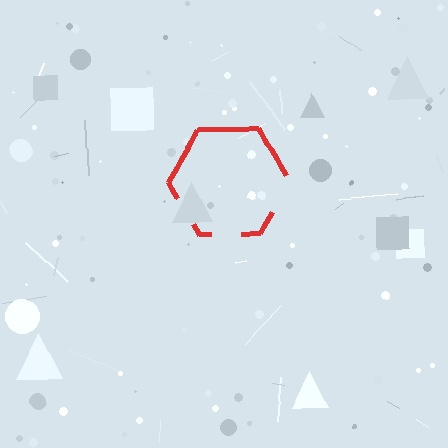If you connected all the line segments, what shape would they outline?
They would outline a hexagon.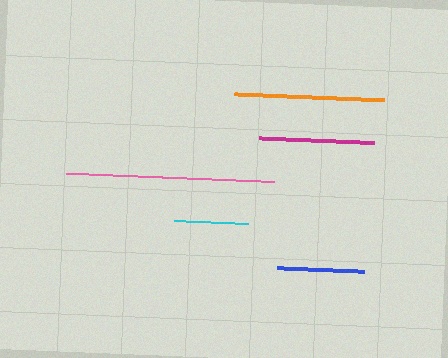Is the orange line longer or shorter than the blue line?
The orange line is longer than the blue line.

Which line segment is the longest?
The pink line is the longest at approximately 208 pixels.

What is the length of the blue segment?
The blue segment is approximately 87 pixels long.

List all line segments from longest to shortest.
From longest to shortest: pink, orange, magenta, blue, cyan.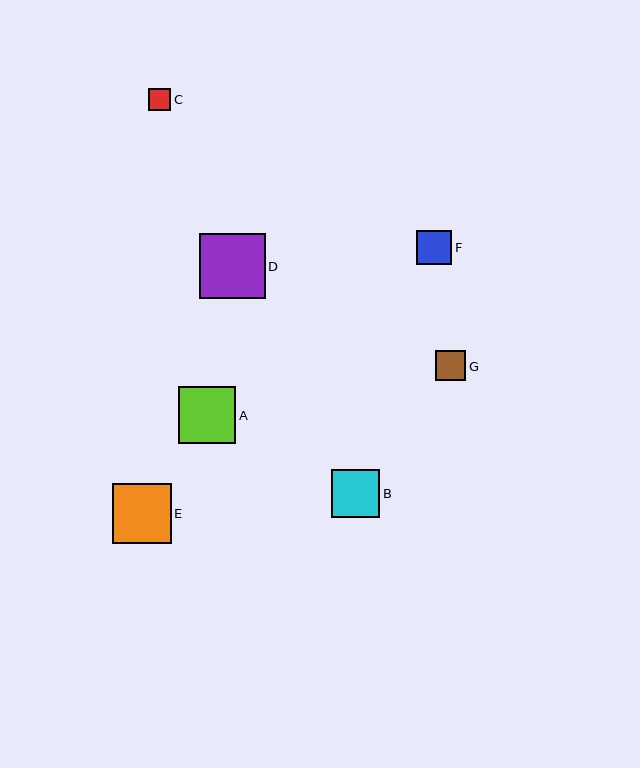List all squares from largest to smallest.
From largest to smallest: D, E, A, B, F, G, C.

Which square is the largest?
Square D is the largest with a size of approximately 66 pixels.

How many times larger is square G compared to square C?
Square G is approximately 1.4 times the size of square C.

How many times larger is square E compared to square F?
Square E is approximately 1.7 times the size of square F.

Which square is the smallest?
Square C is the smallest with a size of approximately 22 pixels.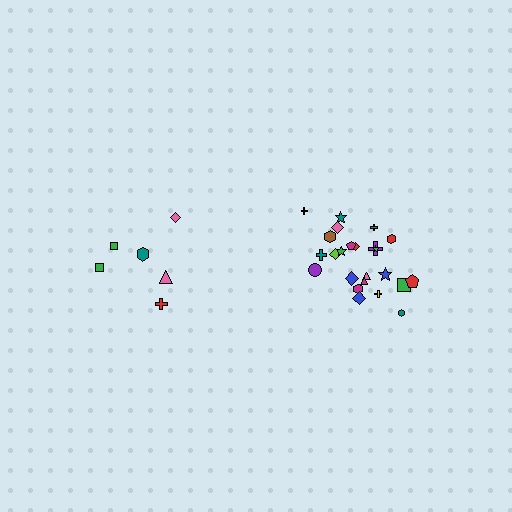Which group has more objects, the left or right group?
The right group.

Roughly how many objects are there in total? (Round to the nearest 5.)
Roughly 30 objects in total.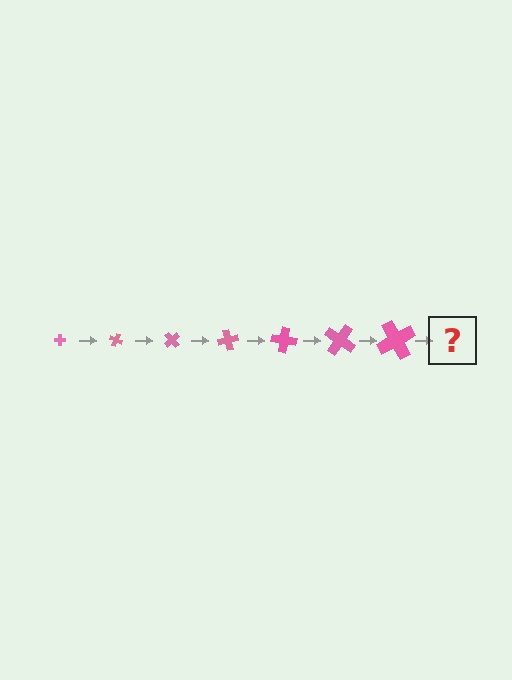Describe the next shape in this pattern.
It should be a cross, larger than the previous one and rotated 175 degrees from the start.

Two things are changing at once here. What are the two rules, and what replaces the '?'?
The two rules are that the cross grows larger each step and it rotates 25 degrees each step. The '?' should be a cross, larger than the previous one and rotated 175 degrees from the start.